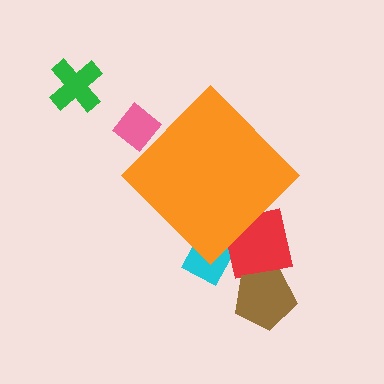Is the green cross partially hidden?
No, the green cross is fully visible.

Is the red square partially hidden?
Yes, the red square is partially hidden behind the orange diamond.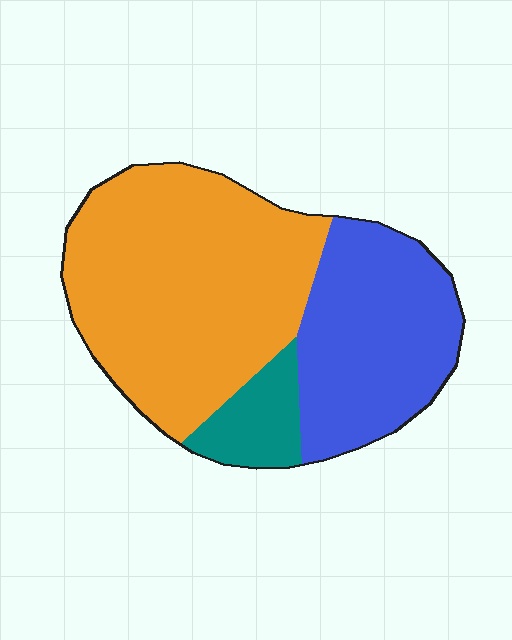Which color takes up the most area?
Orange, at roughly 55%.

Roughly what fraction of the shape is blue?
Blue covers roughly 35% of the shape.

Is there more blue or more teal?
Blue.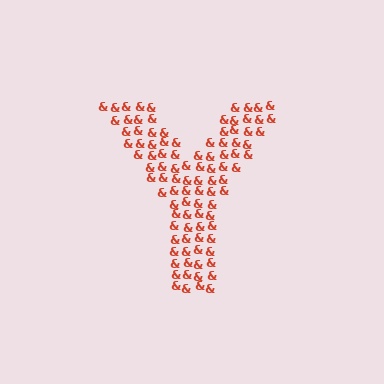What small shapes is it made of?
It is made of small ampersands.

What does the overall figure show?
The overall figure shows the letter Y.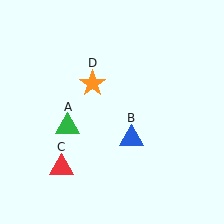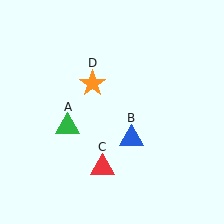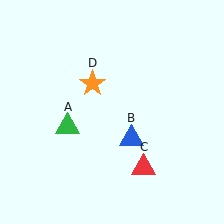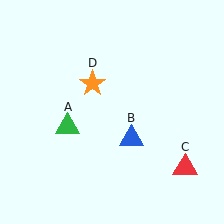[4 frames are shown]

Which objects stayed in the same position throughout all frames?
Green triangle (object A) and blue triangle (object B) and orange star (object D) remained stationary.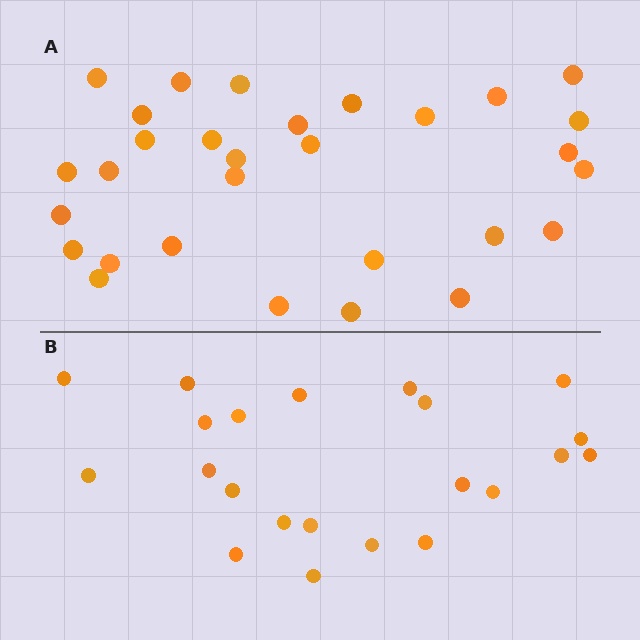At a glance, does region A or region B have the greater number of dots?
Region A (the top region) has more dots.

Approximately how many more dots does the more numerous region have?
Region A has roughly 8 or so more dots than region B.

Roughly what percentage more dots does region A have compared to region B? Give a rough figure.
About 35% more.